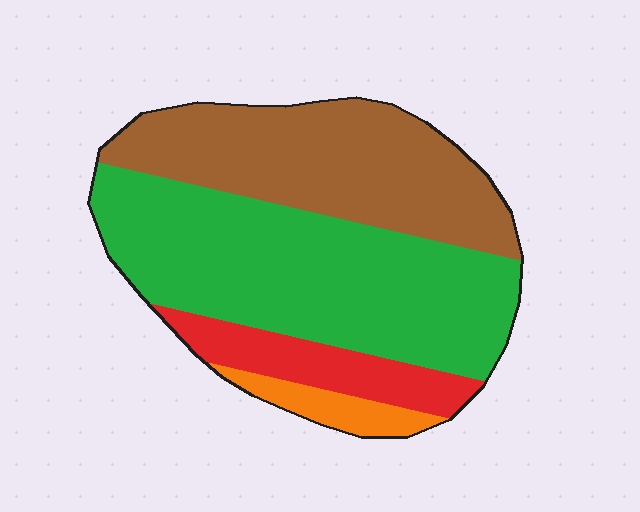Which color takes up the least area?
Orange, at roughly 5%.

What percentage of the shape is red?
Red covers roughly 10% of the shape.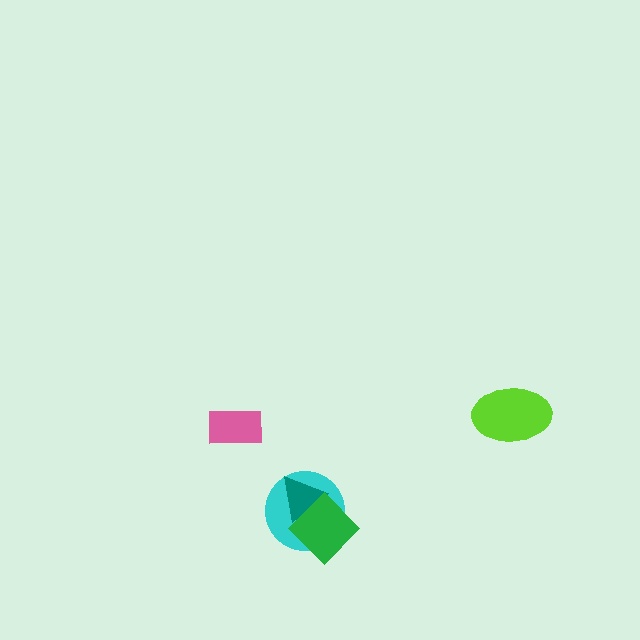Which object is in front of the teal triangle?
The green diamond is in front of the teal triangle.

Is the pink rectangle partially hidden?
No, no other shape covers it.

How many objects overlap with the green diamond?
2 objects overlap with the green diamond.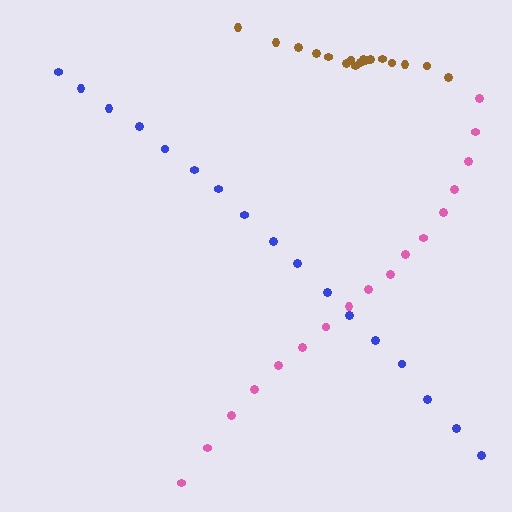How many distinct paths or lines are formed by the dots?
There are 3 distinct paths.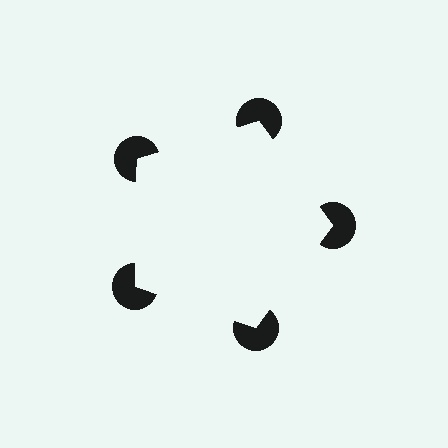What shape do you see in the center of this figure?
An illusory pentagon — its edges are inferred from the aligned wedge cuts in the pac-man discs, not physically drawn.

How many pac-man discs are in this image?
There are 5 — one at each vertex of the illusory pentagon.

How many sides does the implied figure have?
5 sides.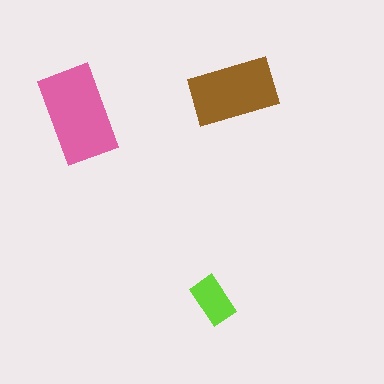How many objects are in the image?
There are 3 objects in the image.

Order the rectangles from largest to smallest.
the pink one, the brown one, the lime one.